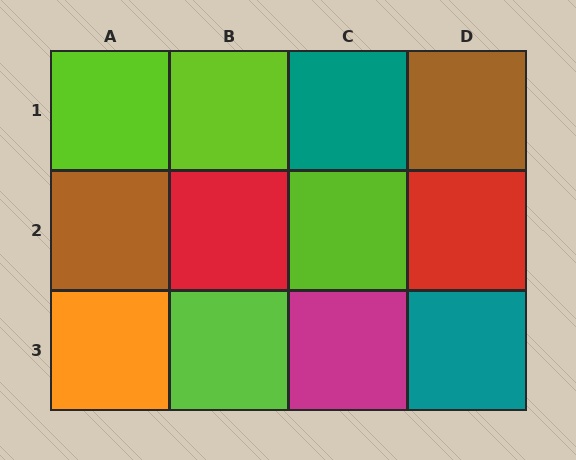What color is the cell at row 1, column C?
Teal.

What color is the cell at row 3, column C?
Magenta.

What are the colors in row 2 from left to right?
Brown, red, lime, red.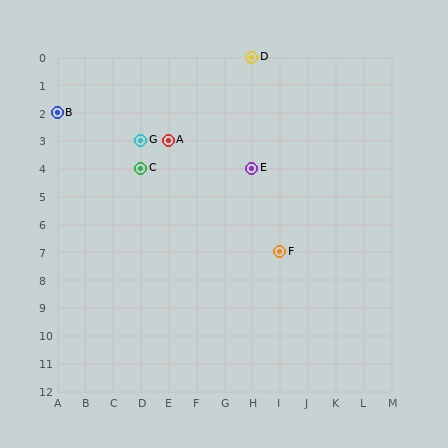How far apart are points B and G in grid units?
Points B and G are 3 columns and 1 row apart (about 3.2 grid units diagonally).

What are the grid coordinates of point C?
Point C is at grid coordinates (D, 4).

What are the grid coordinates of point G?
Point G is at grid coordinates (D, 3).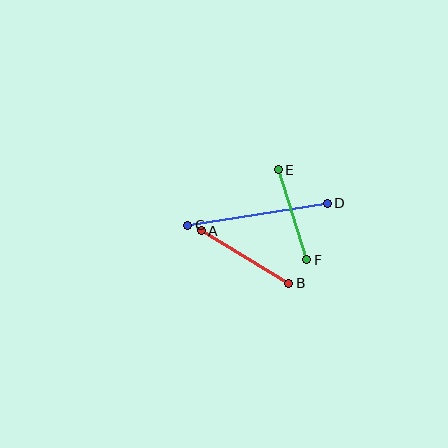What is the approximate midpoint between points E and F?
The midpoint is at approximately (293, 215) pixels.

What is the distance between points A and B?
The distance is approximately 102 pixels.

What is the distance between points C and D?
The distance is approximately 141 pixels.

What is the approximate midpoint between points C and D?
The midpoint is at approximately (257, 214) pixels.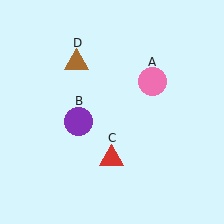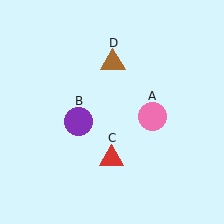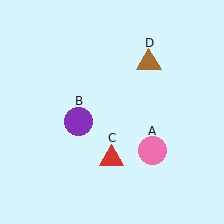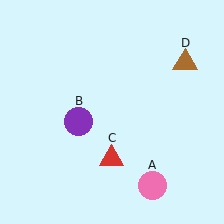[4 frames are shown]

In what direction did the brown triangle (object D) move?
The brown triangle (object D) moved right.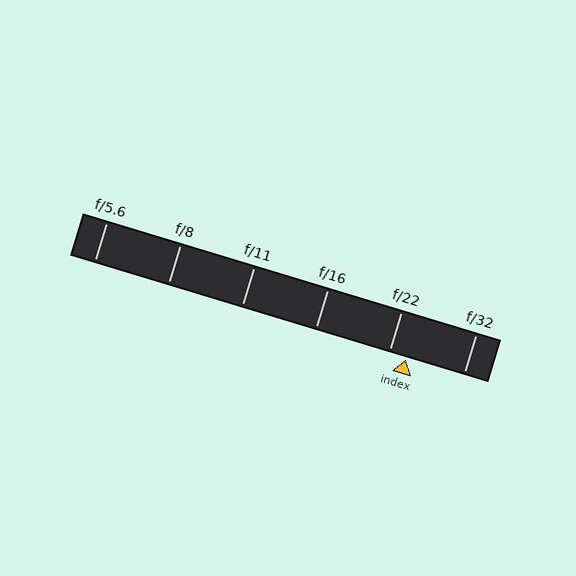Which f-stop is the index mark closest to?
The index mark is closest to f/22.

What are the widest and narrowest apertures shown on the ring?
The widest aperture shown is f/5.6 and the narrowest is f/32.